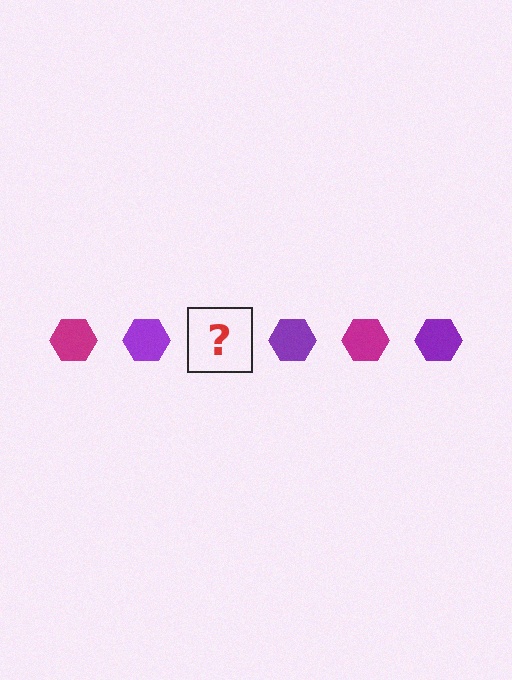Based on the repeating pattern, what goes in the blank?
The blank should be a magenta hexagon.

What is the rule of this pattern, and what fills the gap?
The rule is that the pattern cycles through magenta, purple hexagons. The gap should be filled with a magenta hexagon.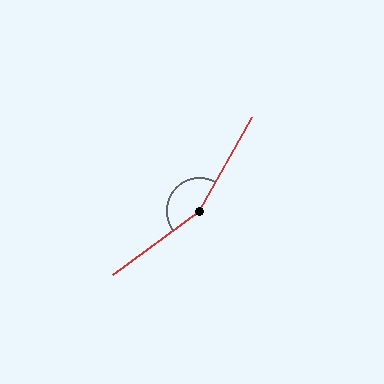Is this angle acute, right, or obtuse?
It is obtuse.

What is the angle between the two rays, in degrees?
Approximately 156 degrees.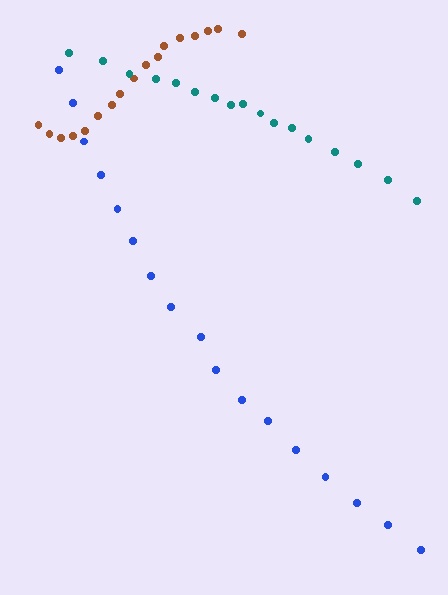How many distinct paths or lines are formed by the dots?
There are 3 distinct paths.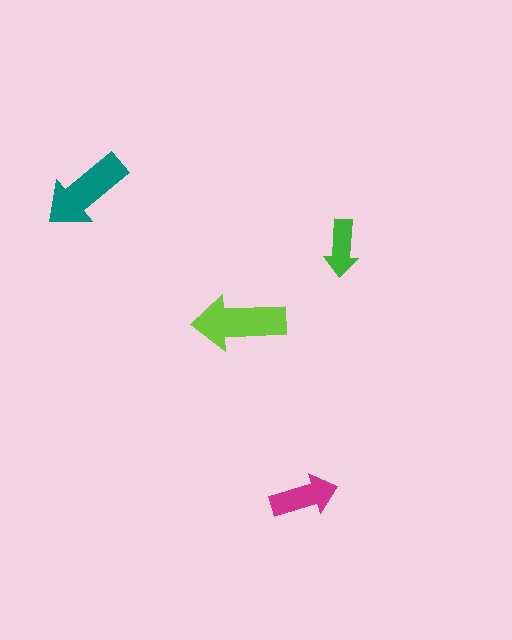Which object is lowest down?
The magenta arrow is bottommost.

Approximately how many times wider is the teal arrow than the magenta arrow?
About 1.5 times wider.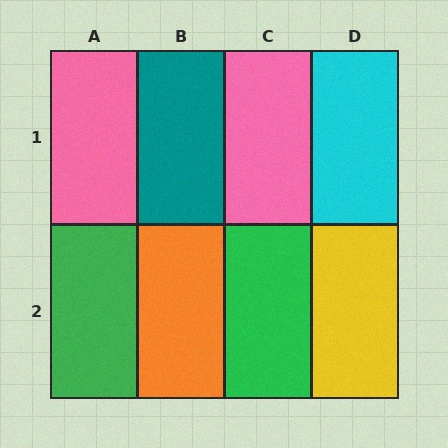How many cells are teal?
1 cell is teal.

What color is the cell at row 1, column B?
Teal.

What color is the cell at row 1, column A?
Pink.